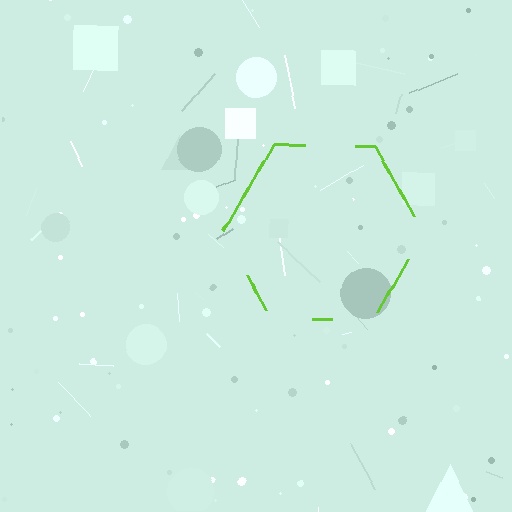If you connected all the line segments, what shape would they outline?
They would outline a hexagon.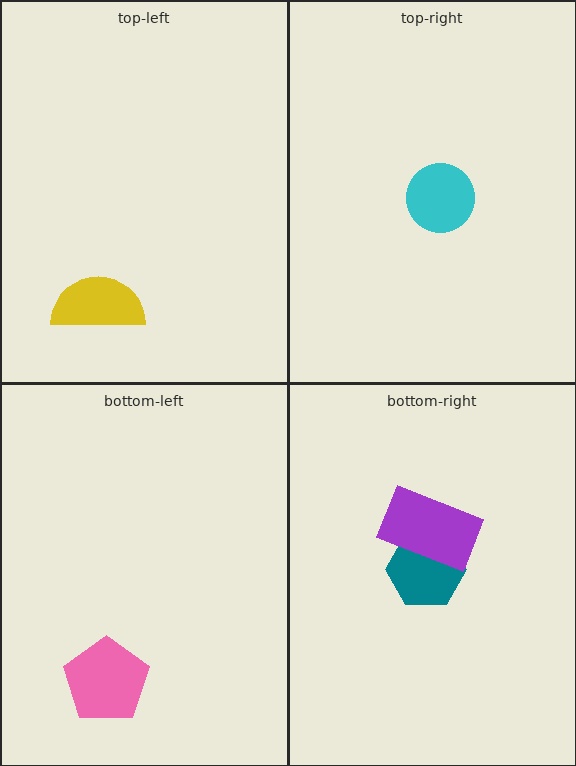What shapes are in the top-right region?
The cyan circle.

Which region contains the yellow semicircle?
The top-left region.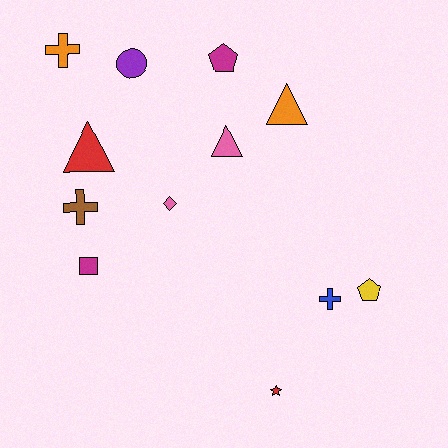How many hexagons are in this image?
There are no hexagons.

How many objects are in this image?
There are 12 objects.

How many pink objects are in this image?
There are 2 pink objects.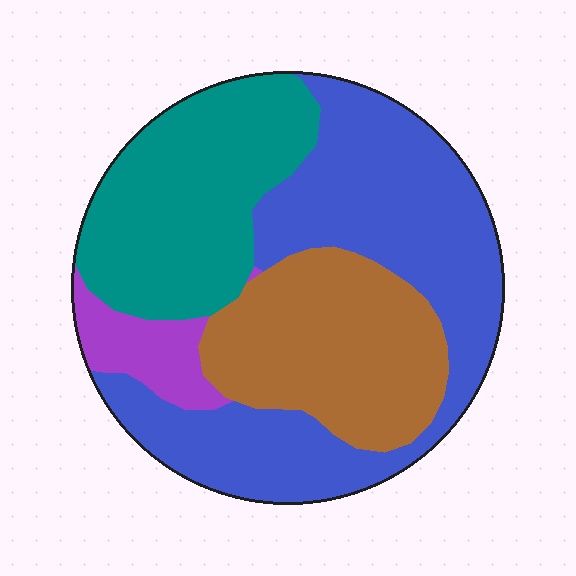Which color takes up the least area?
Purple, at roughly 5%.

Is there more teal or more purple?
Teal.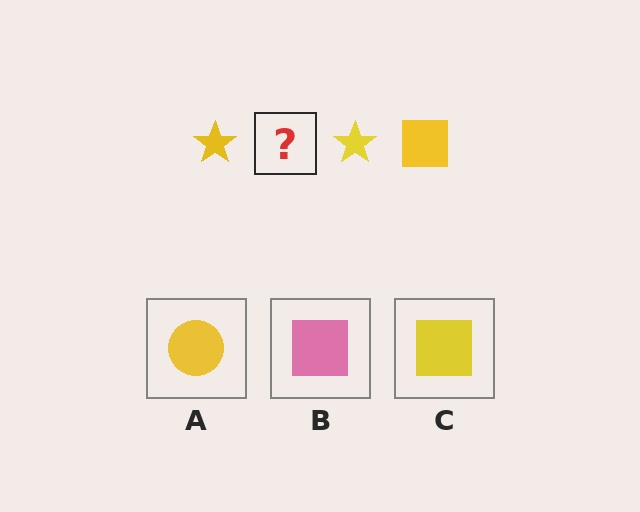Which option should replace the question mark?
Option C.